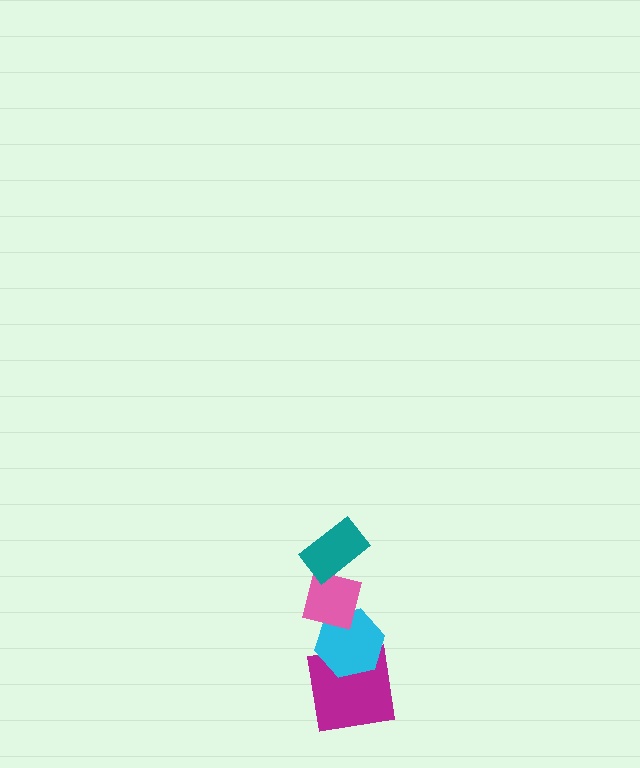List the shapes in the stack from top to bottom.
From top to bottom: the teal rectangle, the pink square, the cyan hexagon, the magenta square.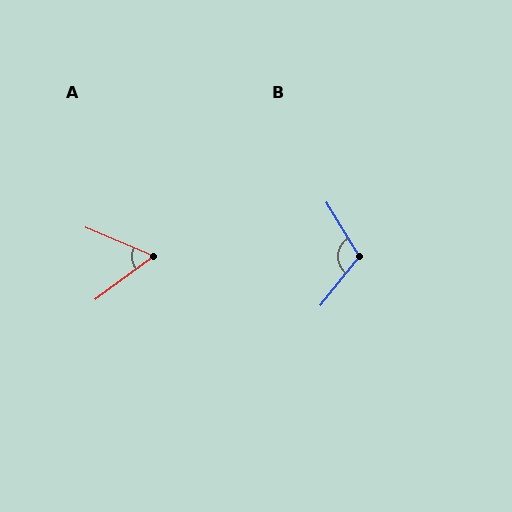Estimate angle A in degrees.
Approximately 60 degrees.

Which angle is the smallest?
A, at approximately 60 degrees.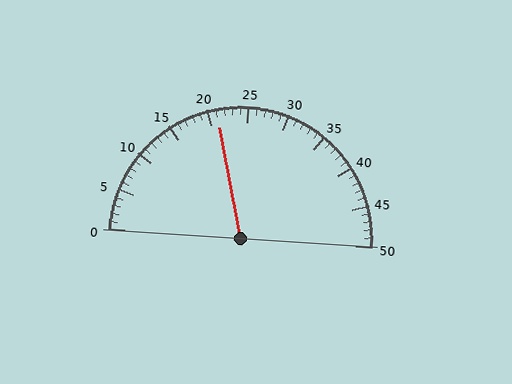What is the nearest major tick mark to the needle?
The nearest major tick mark is 20.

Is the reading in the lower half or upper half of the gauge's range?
The reading is in the lower half of the range (0 to 50).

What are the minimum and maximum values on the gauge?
The gauge ranges from 0 to 50.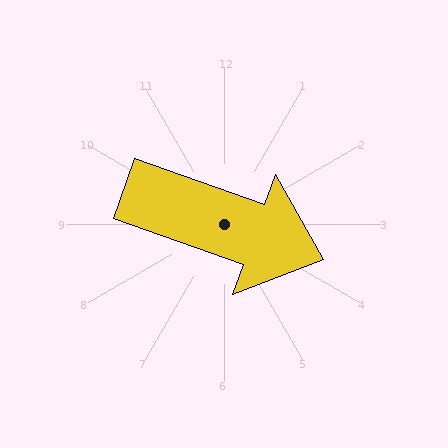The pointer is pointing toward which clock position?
Roughly 4 o'clock.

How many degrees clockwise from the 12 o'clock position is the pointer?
Approximately 110 degrees.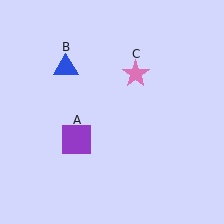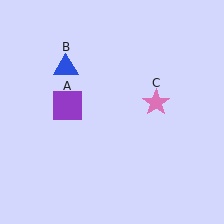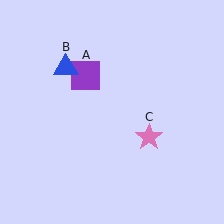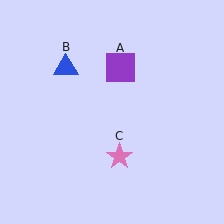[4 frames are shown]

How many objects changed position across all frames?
2 objects changed position: purple square (object A), pink star (object C).